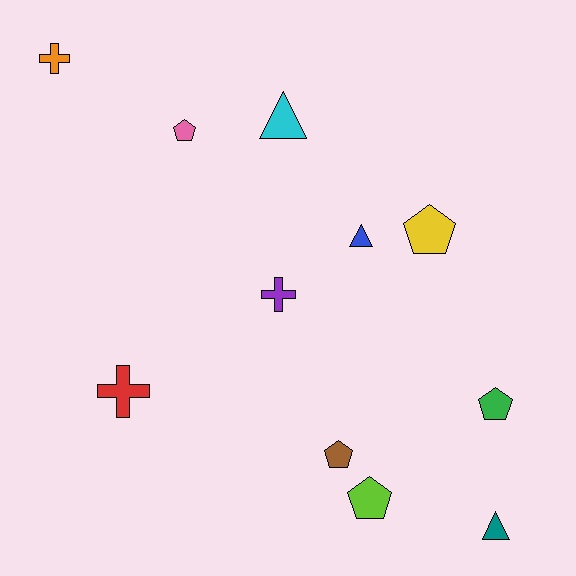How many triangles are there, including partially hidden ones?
There are 3 triangles.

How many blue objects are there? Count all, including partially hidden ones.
There is 1 blue object.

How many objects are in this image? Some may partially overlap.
There are 11 objects.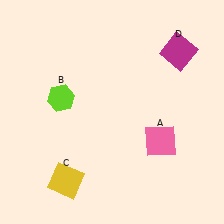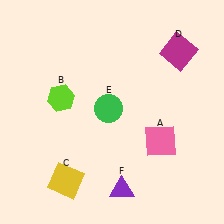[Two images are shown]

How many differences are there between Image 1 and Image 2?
There are 2 differences between the two images.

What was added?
A green circle (E), a purple triangle (F) were added in Image 2.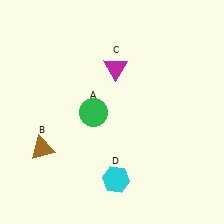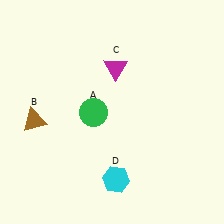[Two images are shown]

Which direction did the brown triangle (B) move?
The brown triangle (B) moved up.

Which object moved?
The brown triangle (B) moved up.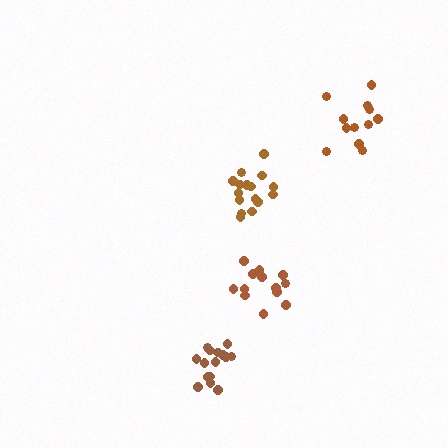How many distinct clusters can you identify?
There are 4 distinct clusters.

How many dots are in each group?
Group 1: 12 dots, Group 2: 13 dots, Group 3: 16 dots, Group 4: 16 dots (57 total).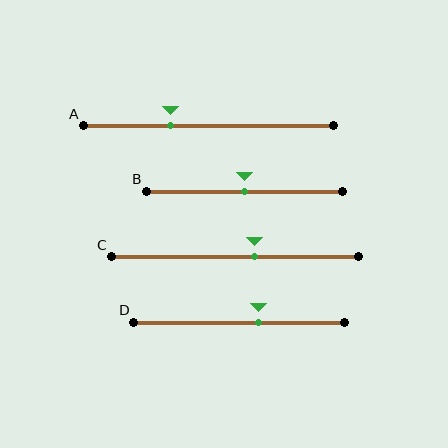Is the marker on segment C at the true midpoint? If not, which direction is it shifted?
No, the marker on segment C is shifted to the right by about 8% of the segment length.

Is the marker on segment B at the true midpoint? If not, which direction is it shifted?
Yes, the marker on segment B is at the true midpoint.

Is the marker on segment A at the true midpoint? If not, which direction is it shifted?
No, the marker on segment A is shifted to the left by about 15% of the segment length.